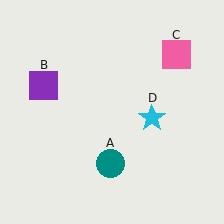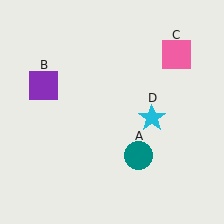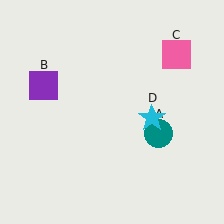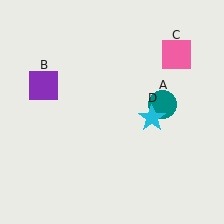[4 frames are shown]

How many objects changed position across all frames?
1 object changed position: teal circle (object A).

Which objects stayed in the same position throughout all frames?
Purple square (object B) and pink square (object C) and cyan star (object D) remained stationary.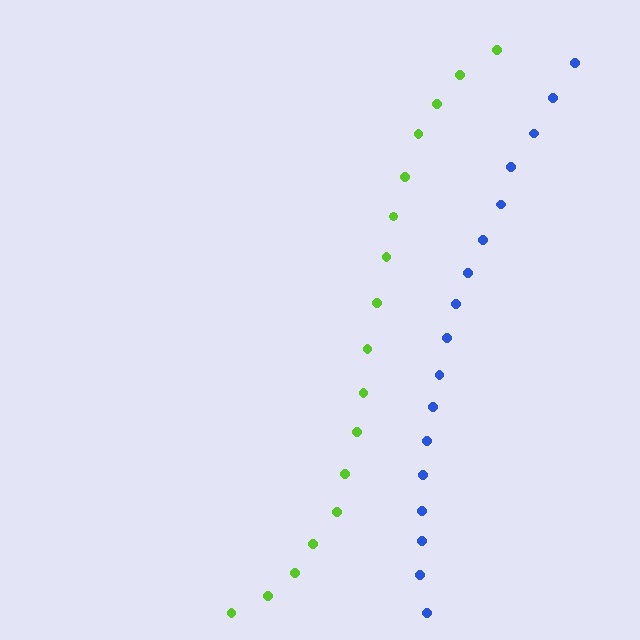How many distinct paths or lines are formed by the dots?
There are 2 distinct paths.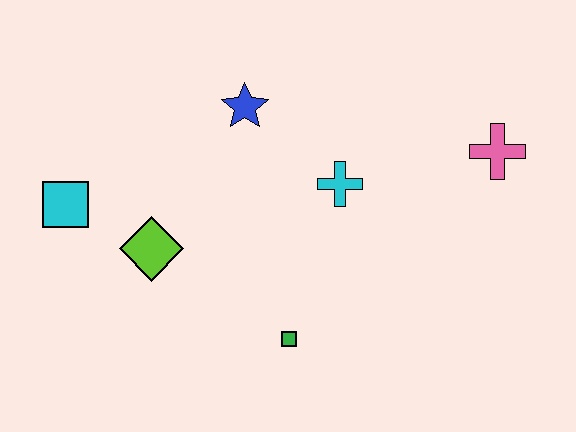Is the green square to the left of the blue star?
No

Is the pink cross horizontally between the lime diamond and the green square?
No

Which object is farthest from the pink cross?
The cyan square is farthest from the pink cross.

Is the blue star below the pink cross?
No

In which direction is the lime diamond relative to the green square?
The lime diamond is to the left of the green square.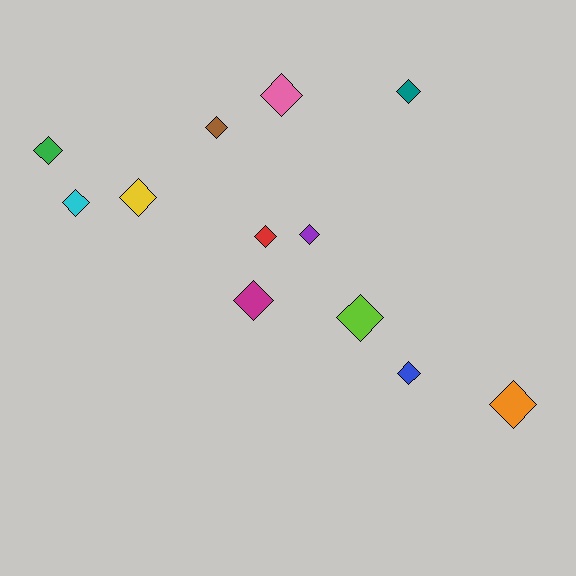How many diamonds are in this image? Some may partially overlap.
There are 12 diamonds.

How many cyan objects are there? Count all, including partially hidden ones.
There is 1 cyan object.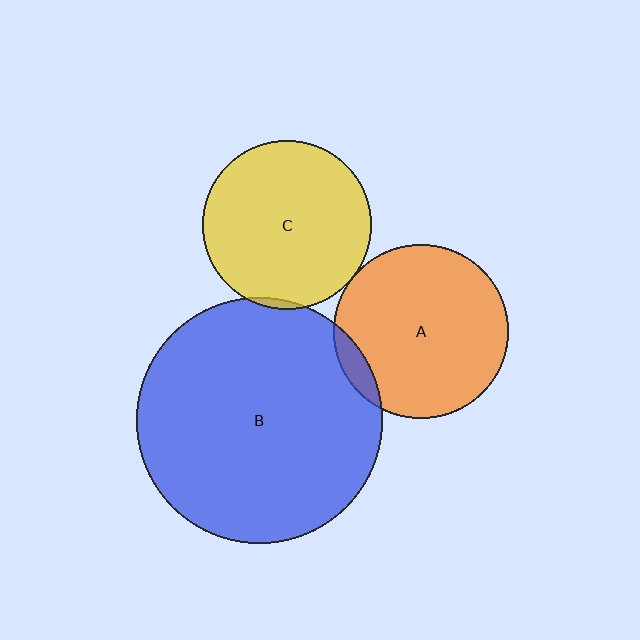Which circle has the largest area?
Circle B (blue).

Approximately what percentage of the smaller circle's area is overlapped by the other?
Approximately 5%.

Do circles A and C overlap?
Yes.